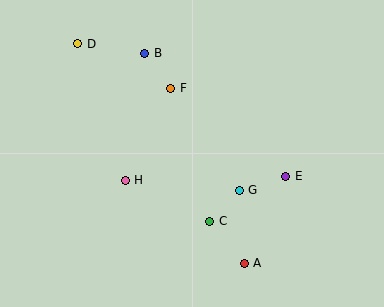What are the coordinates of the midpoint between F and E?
The midpoint between F and E is at (228, 132).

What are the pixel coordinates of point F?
Point F is at (171, 88).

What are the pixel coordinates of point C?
Point C is at (210, 221).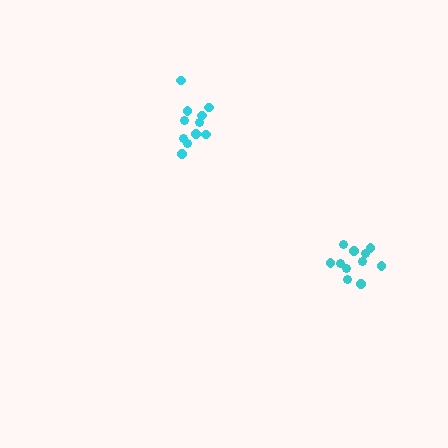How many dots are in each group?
Group 1: 11 dots, Group 2: 11 dots (22 total).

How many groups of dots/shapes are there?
There are 2 groups.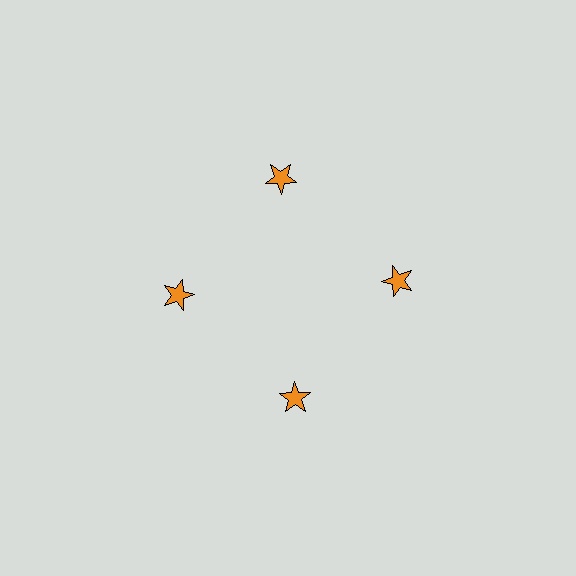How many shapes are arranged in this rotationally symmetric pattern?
There are 4 shapes, arranged in 4 groups of 1.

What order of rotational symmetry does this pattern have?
This pattern has 4-fold rotational symmetry.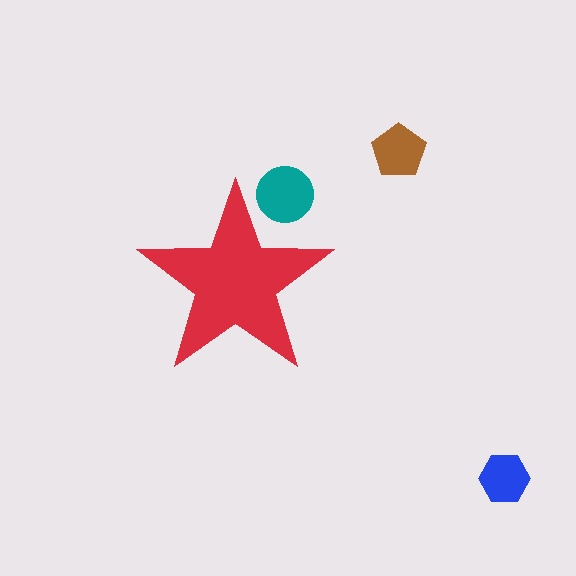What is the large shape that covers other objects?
A red star.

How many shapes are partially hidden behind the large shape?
1 shape is partially hidden.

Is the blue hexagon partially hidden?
No, the blue hexagon is fully visible.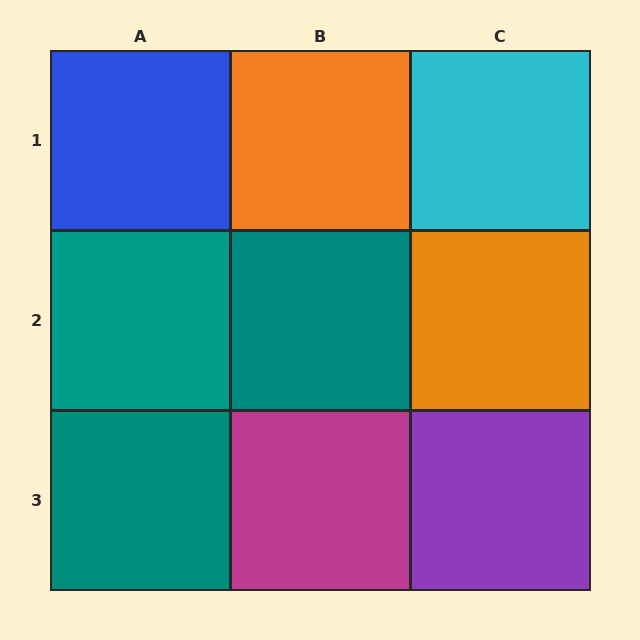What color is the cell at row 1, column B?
Orange.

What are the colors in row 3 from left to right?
Teal, magenta, purple.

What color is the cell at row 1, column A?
Blue.